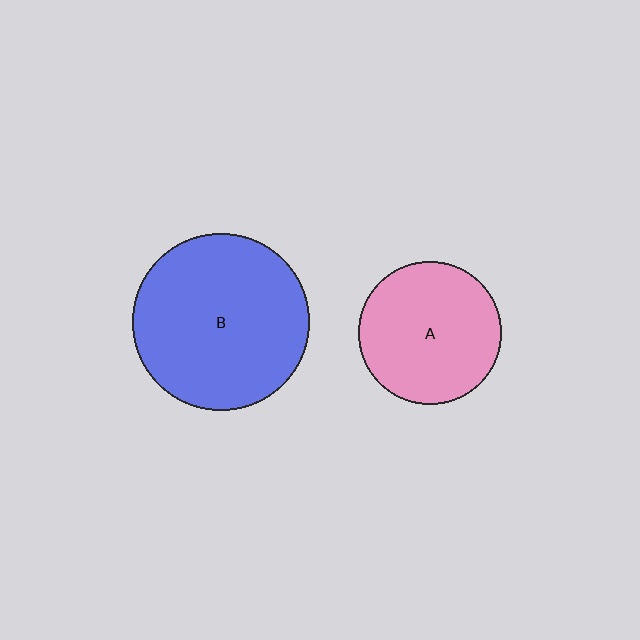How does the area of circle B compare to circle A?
Approximately 1.5 times.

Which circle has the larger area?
Circle B (blue).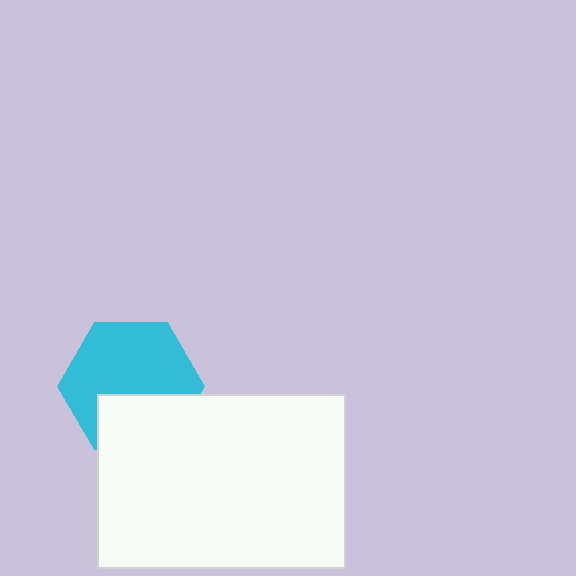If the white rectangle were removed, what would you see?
You would see the complete cyan hexagon.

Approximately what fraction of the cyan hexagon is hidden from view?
Roughly 34% of the cyan hexagon is hidden behind the white rectangle.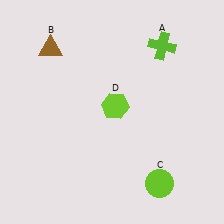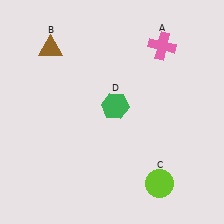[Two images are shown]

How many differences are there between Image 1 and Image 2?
There are 2 differences between the two images.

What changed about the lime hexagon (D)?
In Image 1, D is lime. In Image 2, it changed to green.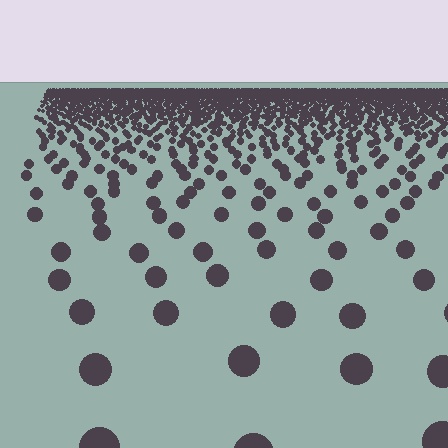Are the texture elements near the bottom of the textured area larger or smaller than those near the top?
Larger. Near the bottom, elements are closer to the viewer and appear at a bigger on-screen size.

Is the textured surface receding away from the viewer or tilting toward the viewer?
The surface is receding away from the viewer. Texture elements get smaller and denser toward the top.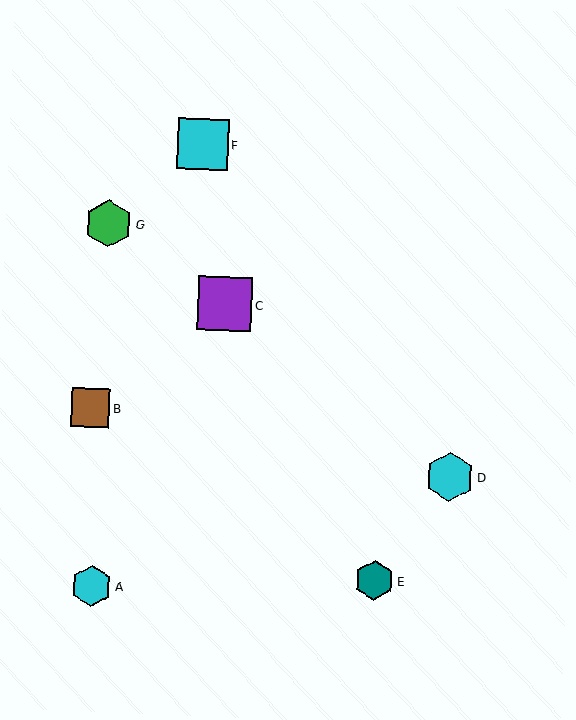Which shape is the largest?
The purple square (labeled C) is the largest.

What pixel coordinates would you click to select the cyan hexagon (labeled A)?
Click at (91, 586) to select the cyan hexagon A.